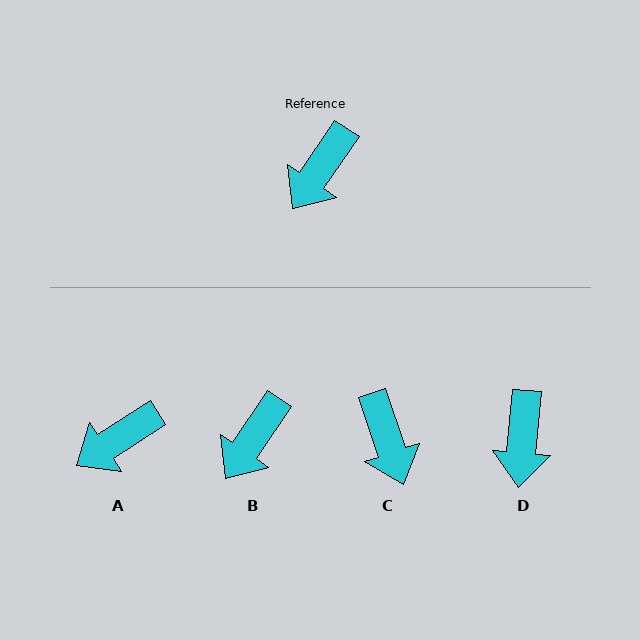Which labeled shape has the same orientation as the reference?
B.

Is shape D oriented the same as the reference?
No, it is off by about 29 degrees.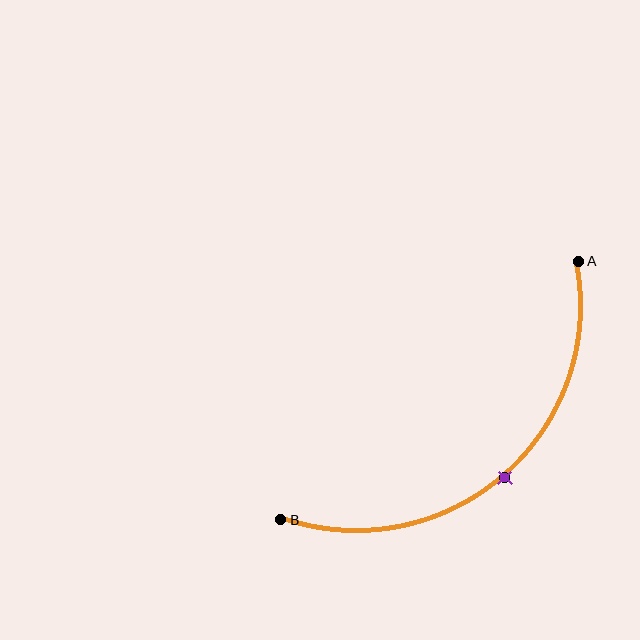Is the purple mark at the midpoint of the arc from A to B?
Yes. The purple mark lies on the arc at equal arc-length from both A and B — it is the arc midpoint.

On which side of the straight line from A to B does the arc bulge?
The arc bulges below and to the right of the straight line connecting A and B.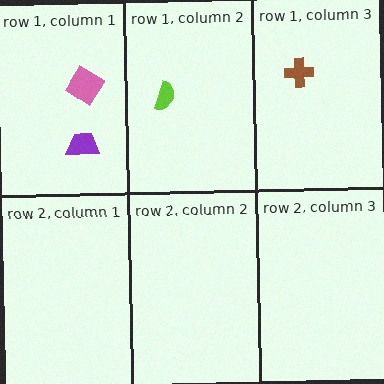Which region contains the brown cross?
The row 1, column 3 region.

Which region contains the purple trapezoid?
The row 1, column 1 region.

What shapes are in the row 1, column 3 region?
The brown cross.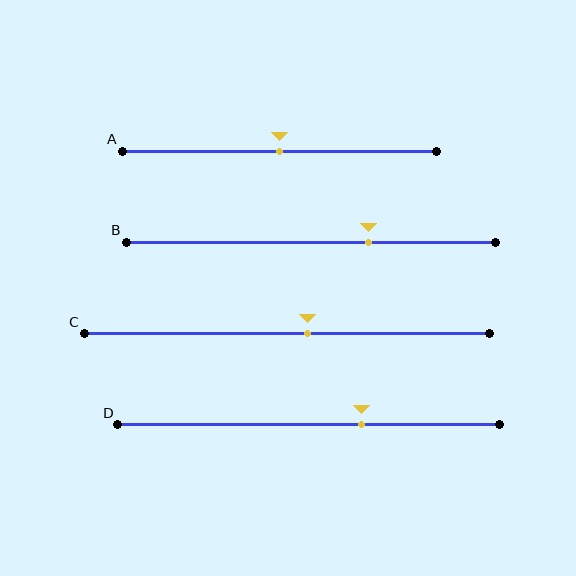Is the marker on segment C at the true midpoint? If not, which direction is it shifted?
No, the marker on segment C is shifted to the right by about 5% of the segment length.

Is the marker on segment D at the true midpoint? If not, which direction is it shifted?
No, the marker on segment D is shifted to the right by about 14% of the segment length.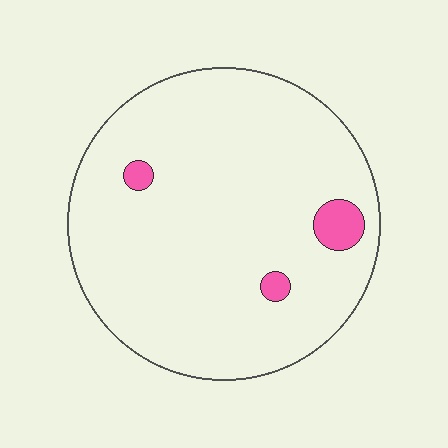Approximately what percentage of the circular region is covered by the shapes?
Approximately 5%.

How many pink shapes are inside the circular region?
3.